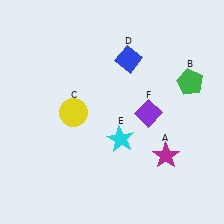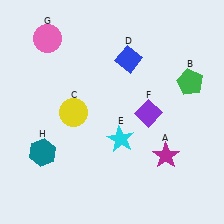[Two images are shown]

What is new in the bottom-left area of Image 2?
A teal hexagon (H) was added in the bottom-left area of Image 2.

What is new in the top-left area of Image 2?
A pink circle (G) was added in the top-left area of Image 2.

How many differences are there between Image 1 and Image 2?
There are 2 differences between the two images.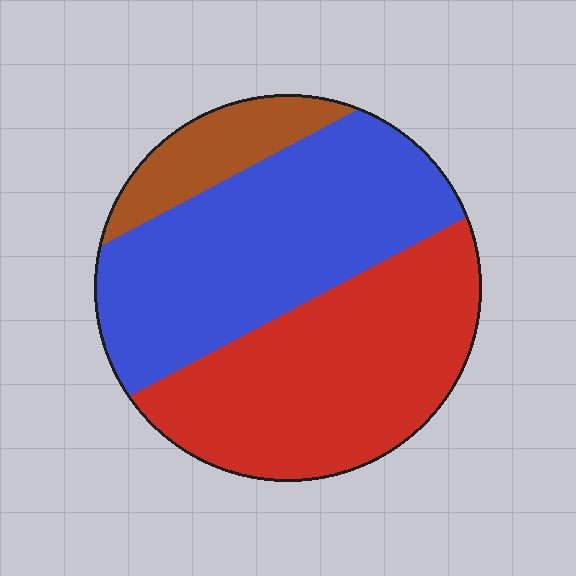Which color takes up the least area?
Brown, at roughly 10%.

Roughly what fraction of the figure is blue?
Blue covers about 45% of the figure.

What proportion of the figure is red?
Red covers around 45% of the figure.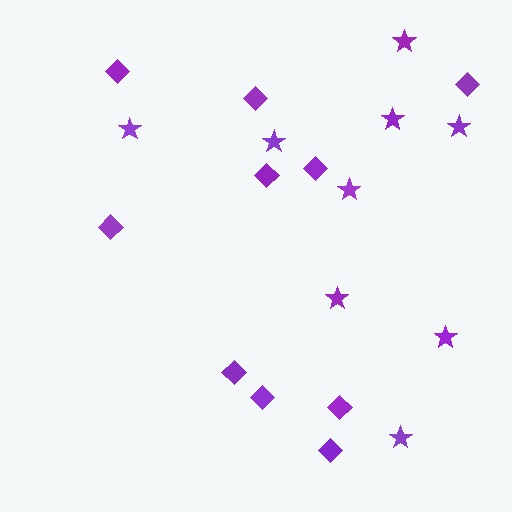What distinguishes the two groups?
There are 2 groups: one group of stars (9) and one group of diamonds (10).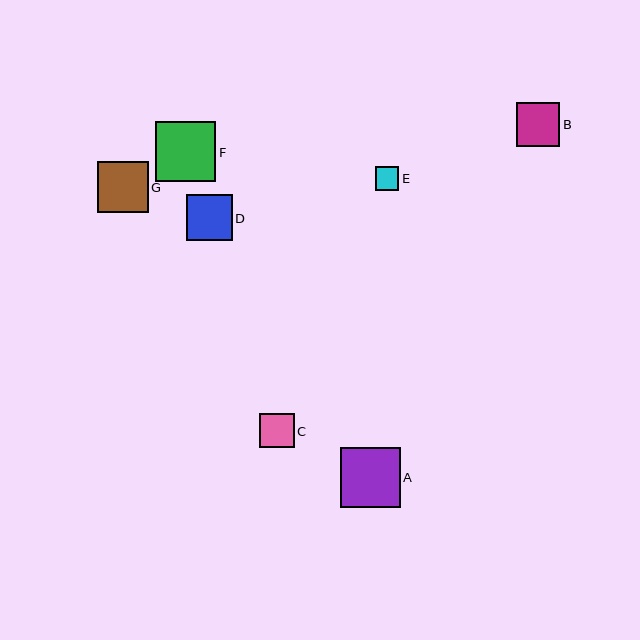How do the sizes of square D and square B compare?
Square D and square B are approximately the same size.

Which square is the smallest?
Square E is the smallest with a size of approximately 24 pixels.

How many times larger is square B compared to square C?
Square B is approximately 1.3 times the size of square C.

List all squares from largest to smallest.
From largest to smallest: F, A, G, D, B, C, E.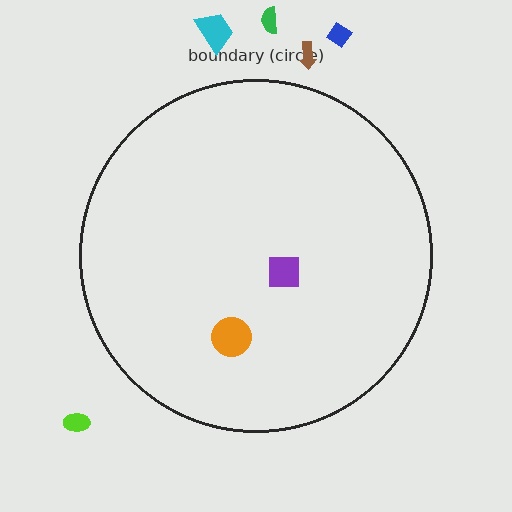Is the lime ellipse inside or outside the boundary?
Outside.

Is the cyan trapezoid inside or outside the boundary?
Outside.